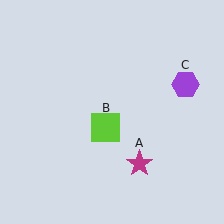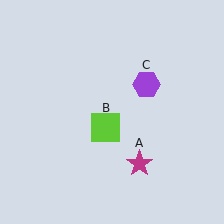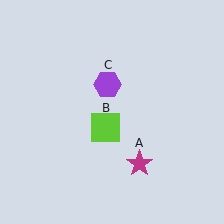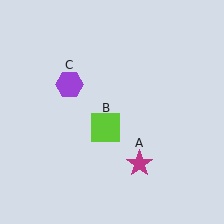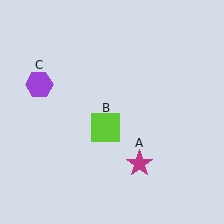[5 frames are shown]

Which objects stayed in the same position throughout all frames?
Magenta star (object A) and lime square (object B) remained stationary.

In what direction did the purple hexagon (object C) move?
The purple hexagon (object C) moved left.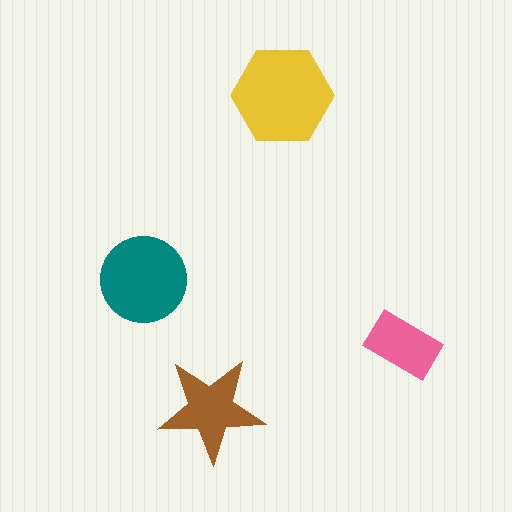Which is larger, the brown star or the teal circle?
The teal circle.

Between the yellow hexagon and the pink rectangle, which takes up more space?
The yellow hexagon.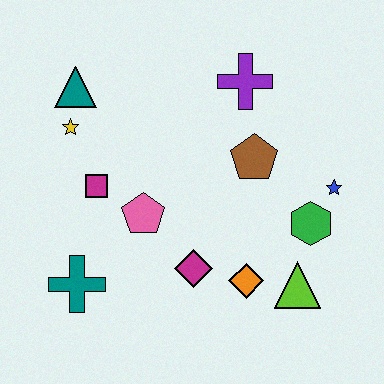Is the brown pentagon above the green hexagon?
Yes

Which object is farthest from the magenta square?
The blue star is farthest from the magenta square.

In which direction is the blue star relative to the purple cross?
The blue star is below the purple cross.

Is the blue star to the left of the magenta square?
No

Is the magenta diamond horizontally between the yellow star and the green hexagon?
Yes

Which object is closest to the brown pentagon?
The purple cross is closest to the brown pentagon.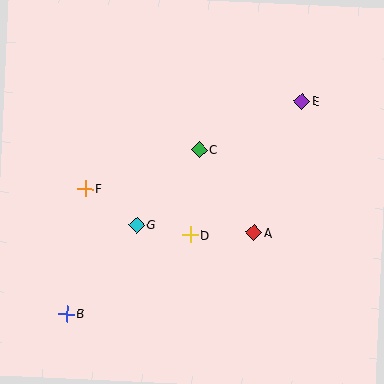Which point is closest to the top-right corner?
Point E is closest to the top-right corner.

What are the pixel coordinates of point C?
Point C is at (199, 150).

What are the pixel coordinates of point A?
Point A is at (254, 232).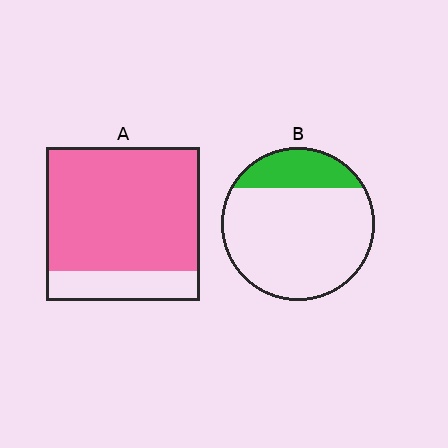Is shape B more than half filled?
No.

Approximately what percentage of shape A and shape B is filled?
A is approximately 80% and B is approximately 20%.